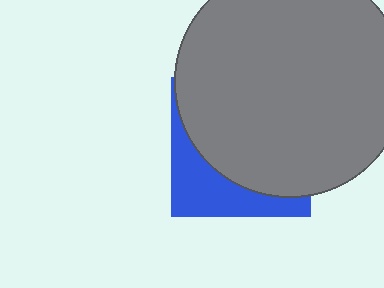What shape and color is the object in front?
The object in front is a gray circle.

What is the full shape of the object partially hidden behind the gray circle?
The partially hidden object is a blue square.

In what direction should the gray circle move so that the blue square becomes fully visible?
The gray circle should move up. That is the shortest direction to clear the overlap and leave the blue square fully visible.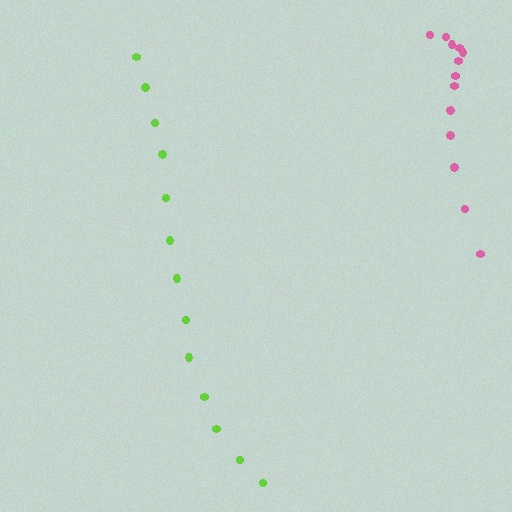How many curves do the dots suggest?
There are 2 distinct paths.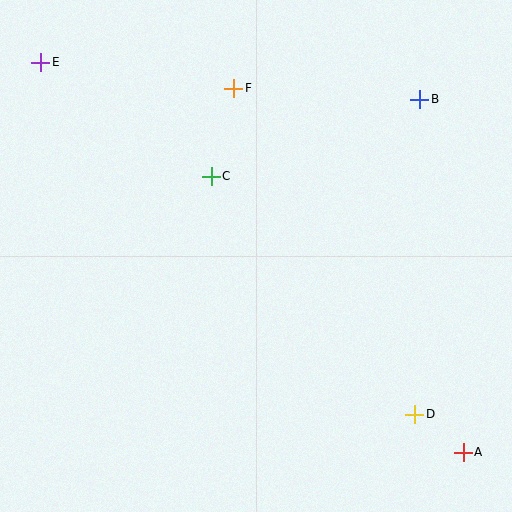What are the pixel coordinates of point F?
Point F is at (234, 88).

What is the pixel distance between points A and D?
The distance between A and D is 62 pixels.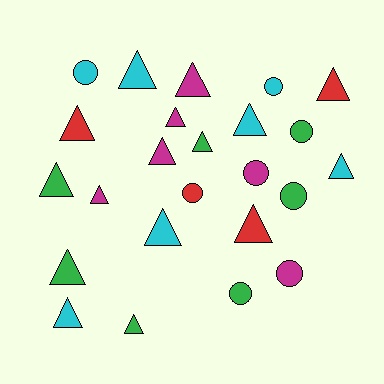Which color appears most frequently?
Cyan, with 7 objects.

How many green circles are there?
There are 3 green circles.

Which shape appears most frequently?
Triangle, with 16 objects.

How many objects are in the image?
There are 24 objects.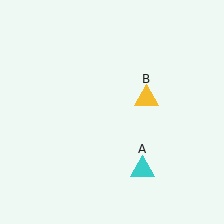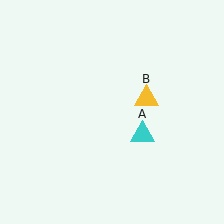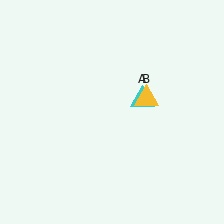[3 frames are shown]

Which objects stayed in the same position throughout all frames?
Yellow triangle (object B) remained stationary.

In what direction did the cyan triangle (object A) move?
The cyan triangle (object A) moved up.